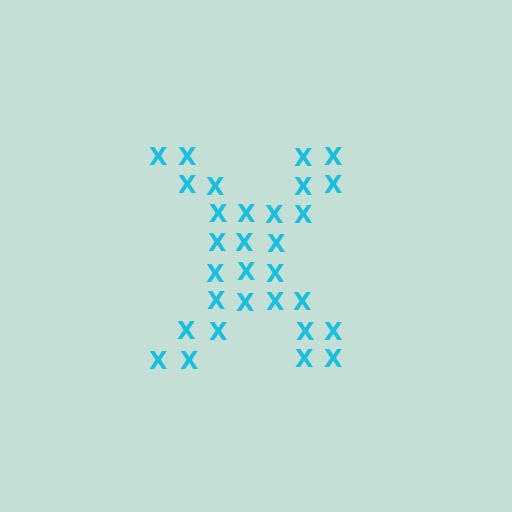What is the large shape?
The large shape is the letter X.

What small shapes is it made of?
It is made of small letter X's.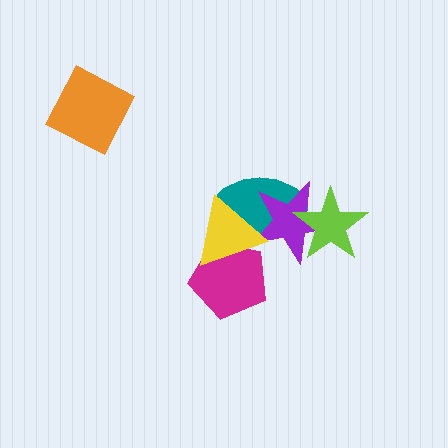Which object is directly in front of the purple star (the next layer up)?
The lime star is directly in front of the purple star.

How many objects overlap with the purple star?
3 objects overlap with the purple star.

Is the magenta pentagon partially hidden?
Yes, it is partially covered by another shape.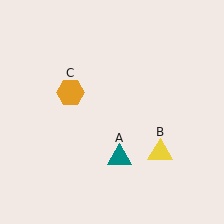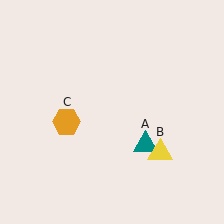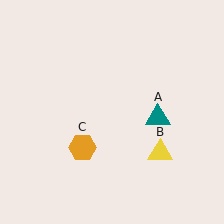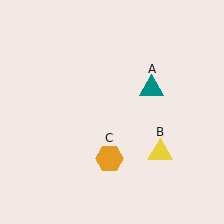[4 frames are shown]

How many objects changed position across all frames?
2 objects changed position: teal triangle (object A), orange hexagon (object C).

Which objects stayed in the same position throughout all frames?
Yellow triangle (object B) remained stationary.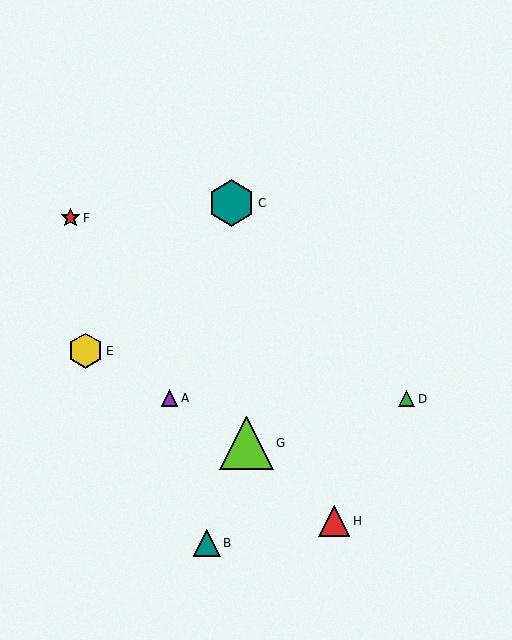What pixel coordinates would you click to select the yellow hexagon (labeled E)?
Click at (86, 351) to select the yellow hexagon E.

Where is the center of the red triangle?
The center of the red triangle is at (334, 521).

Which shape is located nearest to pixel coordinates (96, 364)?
The yellow hexagon (labeled E) at (86, 351) is nearest to that location.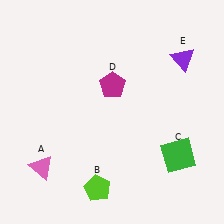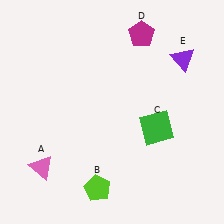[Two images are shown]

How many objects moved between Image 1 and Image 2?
2 objects moved between the two images.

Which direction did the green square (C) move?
The green square (C) moved up.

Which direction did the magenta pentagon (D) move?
The magenta pentagon (D) moved up.